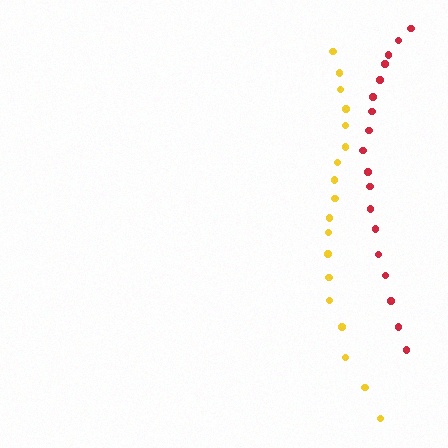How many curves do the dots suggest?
There are 2 distinct paths.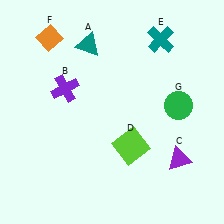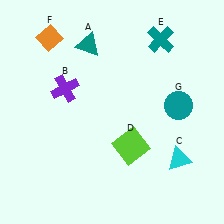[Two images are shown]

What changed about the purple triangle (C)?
In Image 1, C is purple. In Image 2, it changed to cyan.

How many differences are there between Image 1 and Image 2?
There are 2 differences between the two images.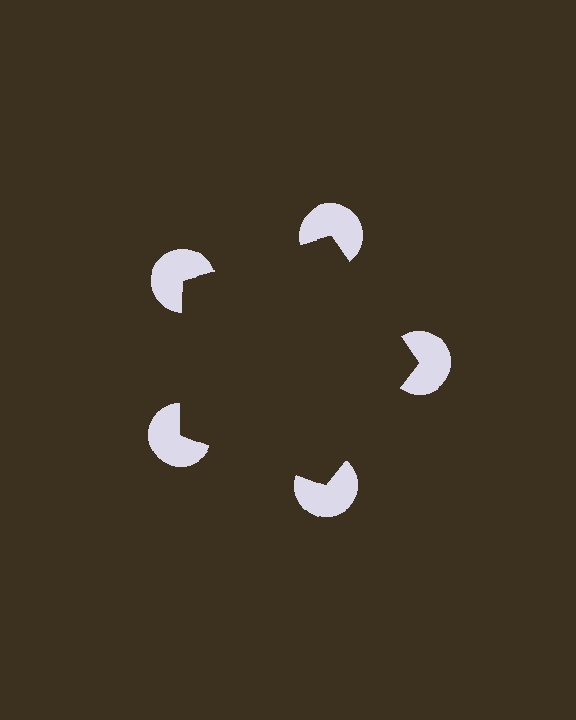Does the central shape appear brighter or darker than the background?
It typically appears slightly darker than the background, even though no actual brightness change is drawn.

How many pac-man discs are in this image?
There are 5 — one at each vertex of the illusory pentagon.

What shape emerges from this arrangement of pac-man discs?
An illusory pentagon — its edges are inferred from the aligned wedge cuts in the pac-man discs, not physically drawn.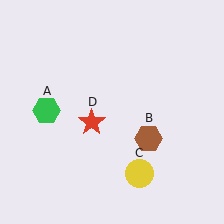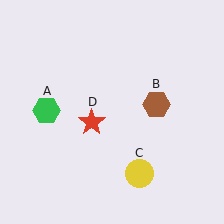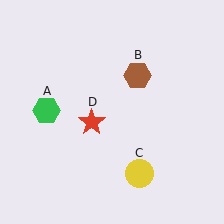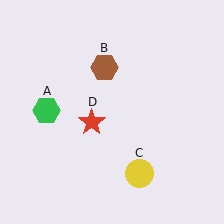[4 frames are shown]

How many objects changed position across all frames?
1 object changed position: brown hexagon (object B).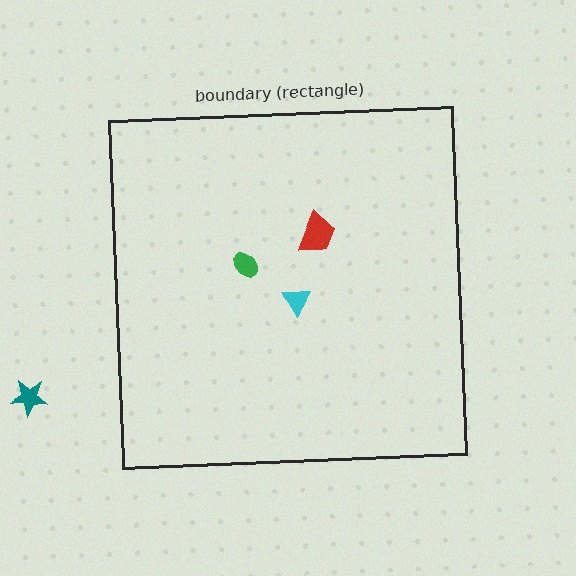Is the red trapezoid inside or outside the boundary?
Inside.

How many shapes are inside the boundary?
3 inside, 1 outside.